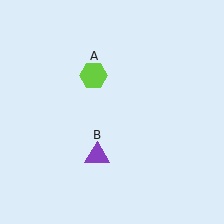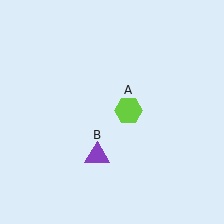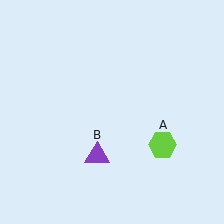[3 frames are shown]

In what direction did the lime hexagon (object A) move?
The lime hexagon (object A) moved down and to the right.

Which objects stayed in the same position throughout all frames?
Purple triangle (object B) remained stationary.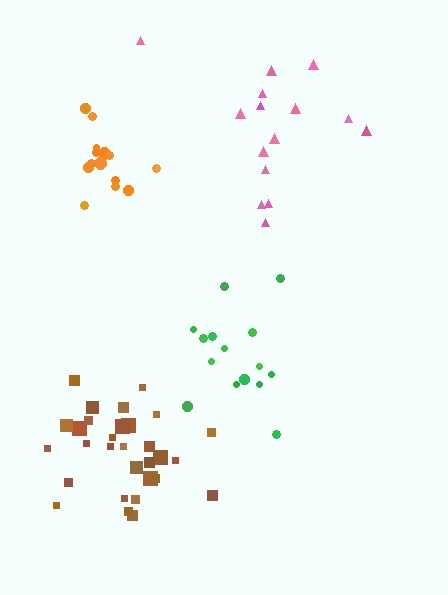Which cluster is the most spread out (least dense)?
Pink.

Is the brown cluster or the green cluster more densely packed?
Brown.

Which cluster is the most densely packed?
Orange.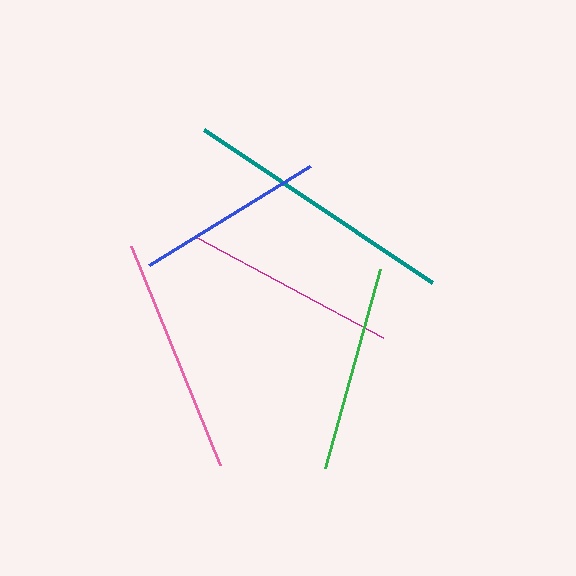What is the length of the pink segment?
The pink segment is approximately 236 pixels long.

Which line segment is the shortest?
The blue line is the shortest at approximately 188 pixels.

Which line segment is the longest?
The teal line is the longest at approximately 275 pixels.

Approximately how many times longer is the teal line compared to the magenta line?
The teal line is approximately 1.3 times the length of the magenta line.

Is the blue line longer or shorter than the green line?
The green line is longer than the blue line.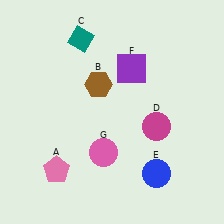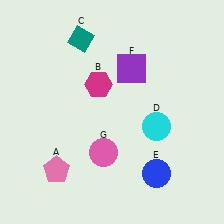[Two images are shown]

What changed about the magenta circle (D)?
In Image 1, D is magenta. In Image 2, it changed to cyan.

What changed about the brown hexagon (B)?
In Image 1, B is brown. In Image 2, it changed to magenta.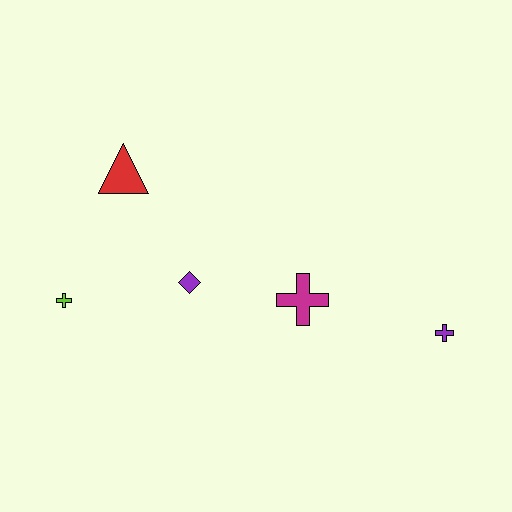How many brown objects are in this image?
There are no brown objects.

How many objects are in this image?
There are 5 objects.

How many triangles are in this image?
There is 1 triangle.